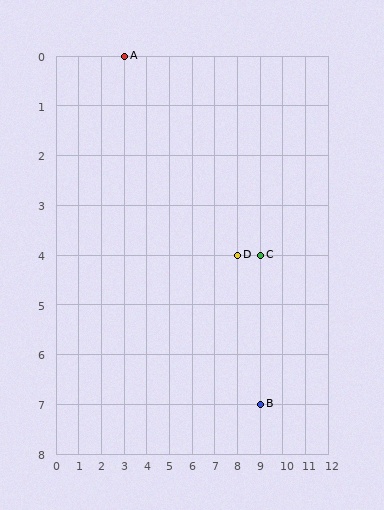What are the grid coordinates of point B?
Point B is at grid coordinates (9, 7).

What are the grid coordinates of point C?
Point C is at grid coordinates (9, 4).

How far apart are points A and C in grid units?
Points A and C are 6 columns and 4 rows apart (about 7.2 grid units diagonally).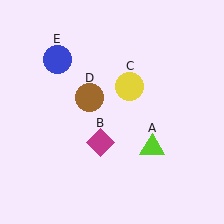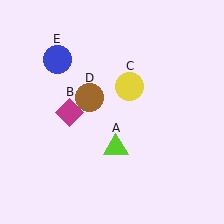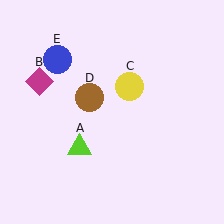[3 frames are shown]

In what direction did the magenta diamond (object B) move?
The magenta diamond (object B) moved up and to the left.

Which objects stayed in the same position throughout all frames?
Yellow circle (object C) and brown circle (object D) and blue circle (object E) remained stationary.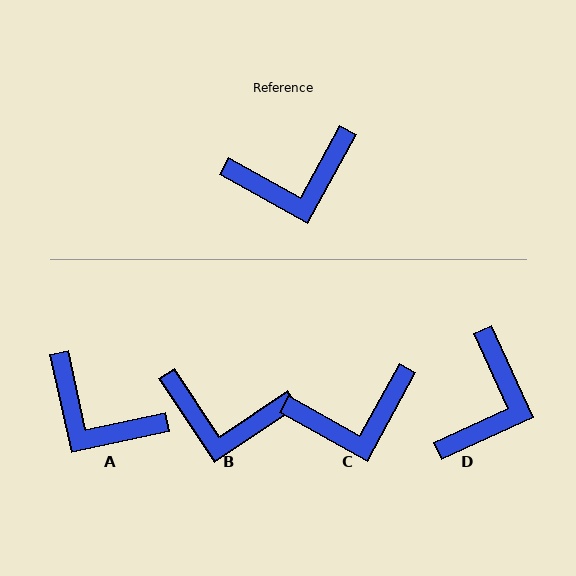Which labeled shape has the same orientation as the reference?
C.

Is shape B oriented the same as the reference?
No, it is off by about 28 degrees.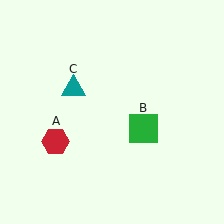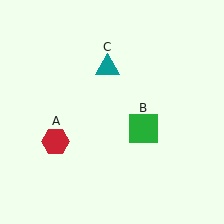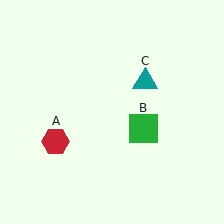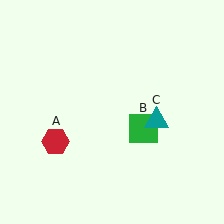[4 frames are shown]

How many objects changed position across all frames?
1 object changed position: teal triangle (object C).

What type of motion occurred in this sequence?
The teal triangle (object C) rotated clockwise around the center of the scene.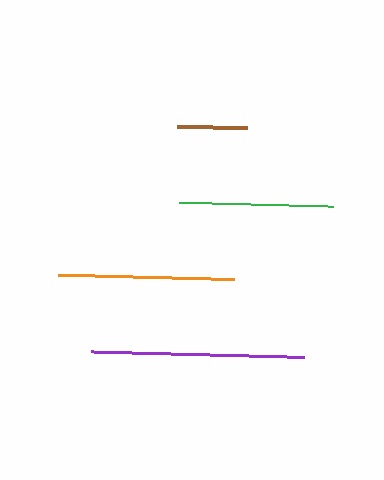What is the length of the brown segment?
The brown segment is approximately 71 pixels long.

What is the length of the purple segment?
The purple segment is approximately 213 pixels long.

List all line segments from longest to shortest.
From longest to shortest: purple, orange, green, brown.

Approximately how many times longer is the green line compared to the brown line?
The green line is approximately 2.2 times the length of the brown line.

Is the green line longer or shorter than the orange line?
The orange line is longer than the green line.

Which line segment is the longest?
The purple line is the longest at approximately 213 pixels.